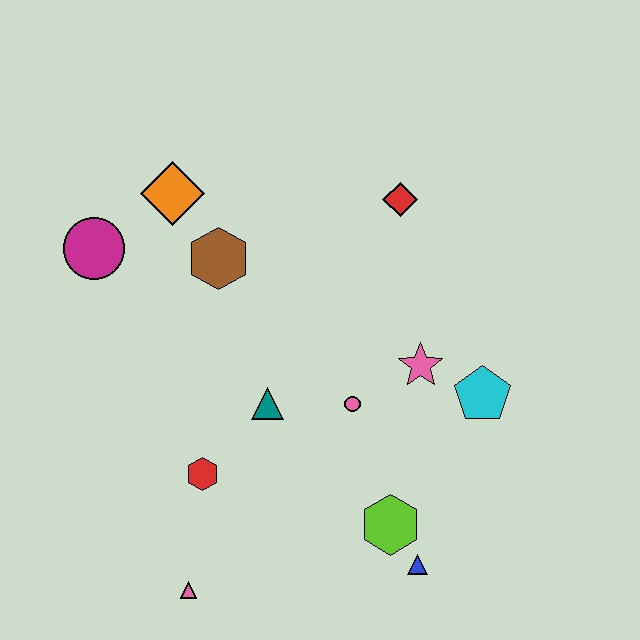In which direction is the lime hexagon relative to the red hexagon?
The lime hexagon is to the right of the red hexagon.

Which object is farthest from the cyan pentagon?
The magenta circle is farthest from the cyan pentagon.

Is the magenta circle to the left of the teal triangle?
Yes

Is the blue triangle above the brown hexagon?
No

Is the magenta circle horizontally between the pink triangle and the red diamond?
No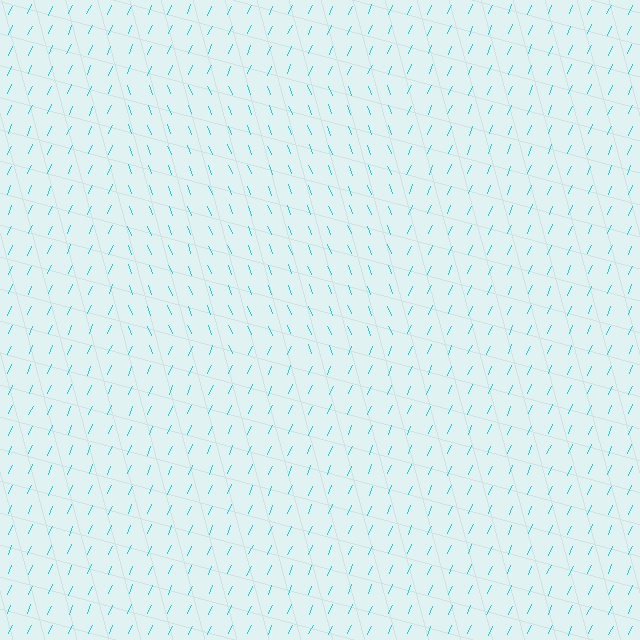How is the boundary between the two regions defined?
The boundary is defined purely by a change in line orientation (approximately 45 degrees difference). All lines are the same color and thickness.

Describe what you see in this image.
The image is filled with small cyan line segments. A rectangle region in the image has lines oriented differently from the surrounding lines, creating a visible texture boundary.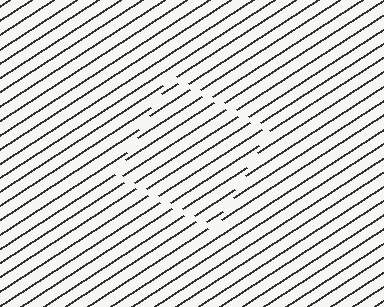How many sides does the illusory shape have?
4 sides — the line-ends trace a square.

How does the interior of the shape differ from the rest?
The interior of the shape contains the same grating, shifted by half a period — the contour is defined by the phase discontinuity where line-ends from the inner and outer gratings abut.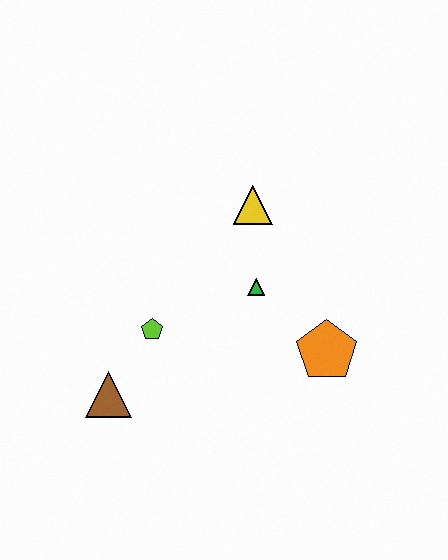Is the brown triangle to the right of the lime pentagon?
No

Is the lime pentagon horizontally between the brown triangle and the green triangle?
Yes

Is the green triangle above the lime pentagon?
Yes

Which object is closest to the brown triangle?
The lime pentagon is closest to the brown triangle.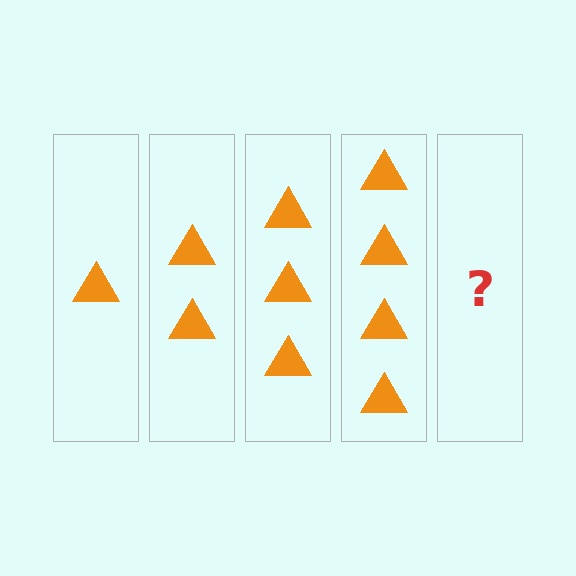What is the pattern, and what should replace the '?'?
The pattern is that each step adds one more triangle. The '?' should be 5 triangles.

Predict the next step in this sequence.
The next step is 5 triangles.